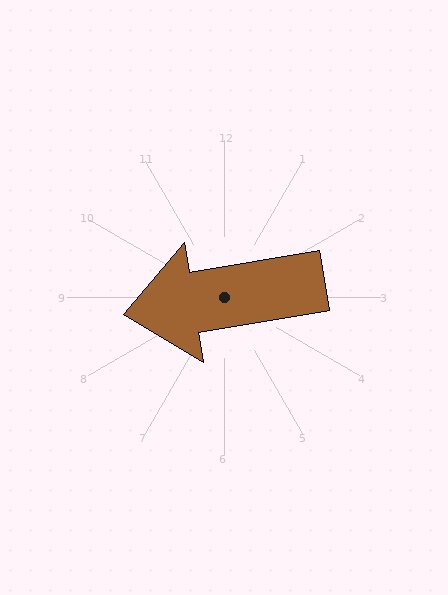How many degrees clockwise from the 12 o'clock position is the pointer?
Approximately 261 degrees.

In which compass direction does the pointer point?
West.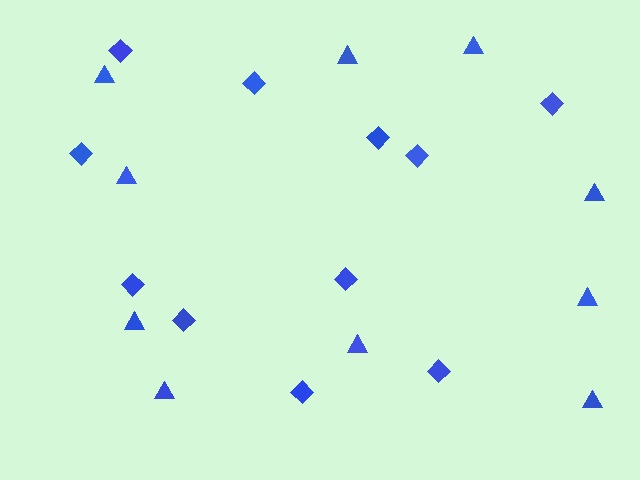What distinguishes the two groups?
There are 2 groups: one group of diamonds (11) and one group of triangles (10).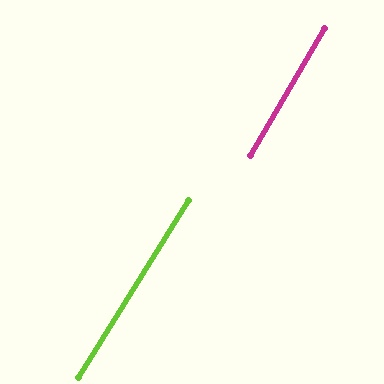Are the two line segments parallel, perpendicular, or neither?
Parallel — their directions differ by only 1.5°.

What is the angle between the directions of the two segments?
Approximately 1 degree.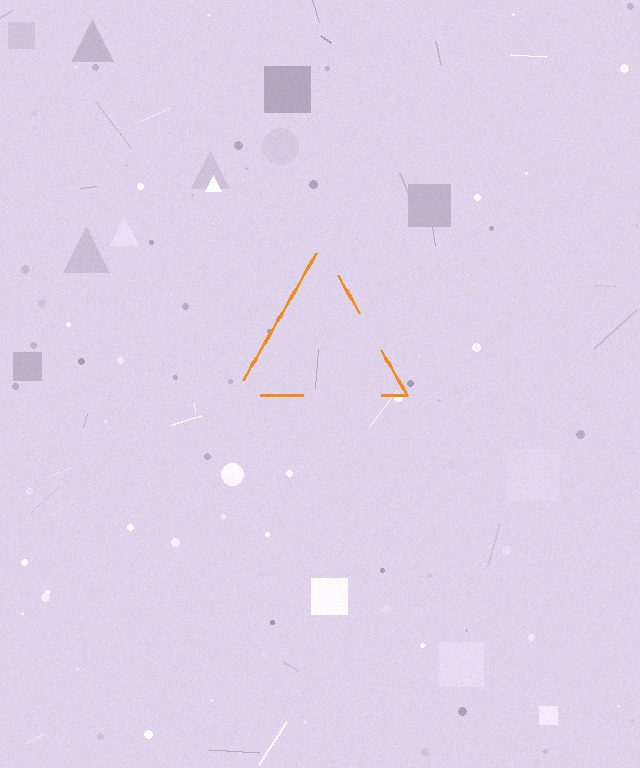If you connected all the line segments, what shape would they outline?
They would outline a triangle.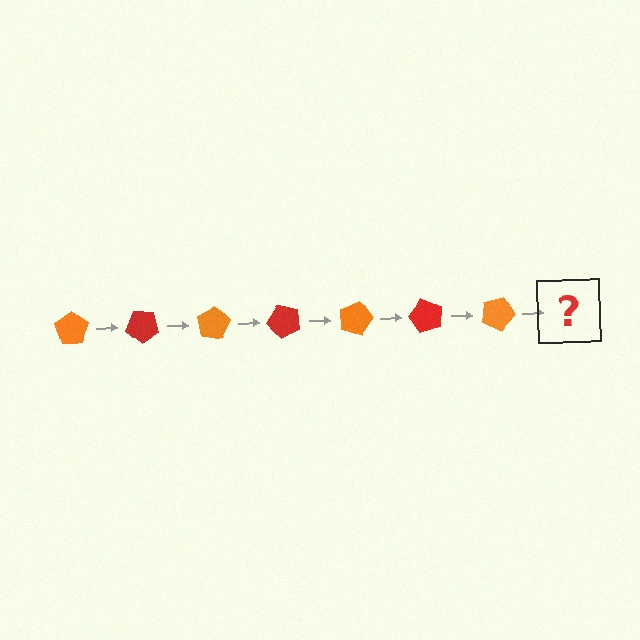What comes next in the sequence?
The next element should be a red pentagon, rotated 280 degrees from the start.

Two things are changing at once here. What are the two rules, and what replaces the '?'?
The two rules are that it rotates 40 degrees each step and the color cycles through orange and red. The '?' should be a red pentagon, rotated 280 degrees from the start.